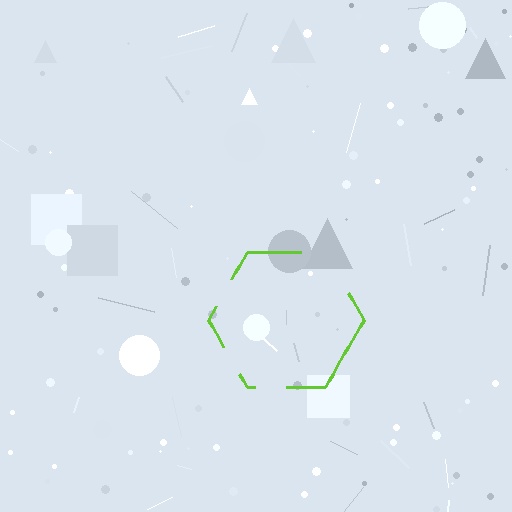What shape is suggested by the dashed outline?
The dashed outline suggests a hexagon.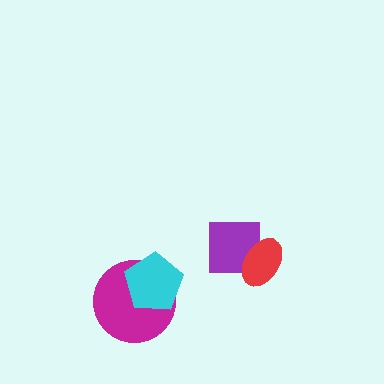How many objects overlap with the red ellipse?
1 object overlaps with the red ellipse.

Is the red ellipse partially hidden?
No, no other shape covers it.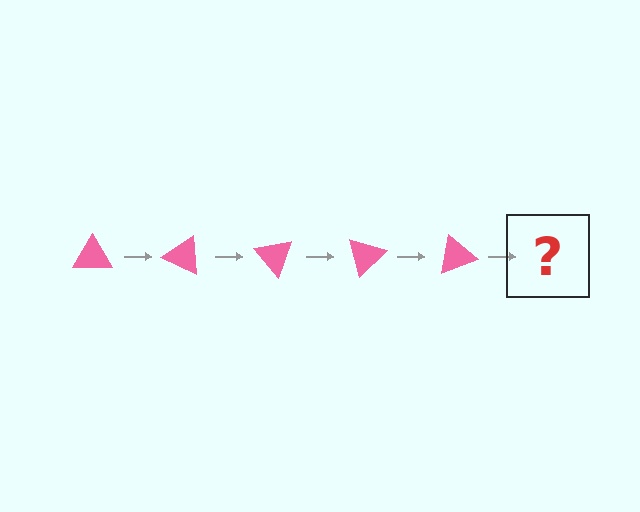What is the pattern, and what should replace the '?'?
The pattern is that the triangle rotates 25 degrees each step. The '?' should be a pink triangle rotated 125 degrees.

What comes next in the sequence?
The next element should be a pink triangle rotated 125 degrees.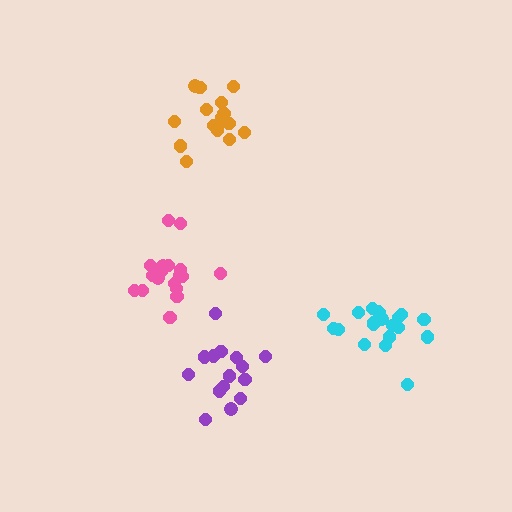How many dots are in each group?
Group 1: 15 dots, Group 2: 16 dots, Group 3: 18 dots, Group 4: 20 dots (69 total).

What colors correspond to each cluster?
The clusters are colored: purple, orange, pink, cyan.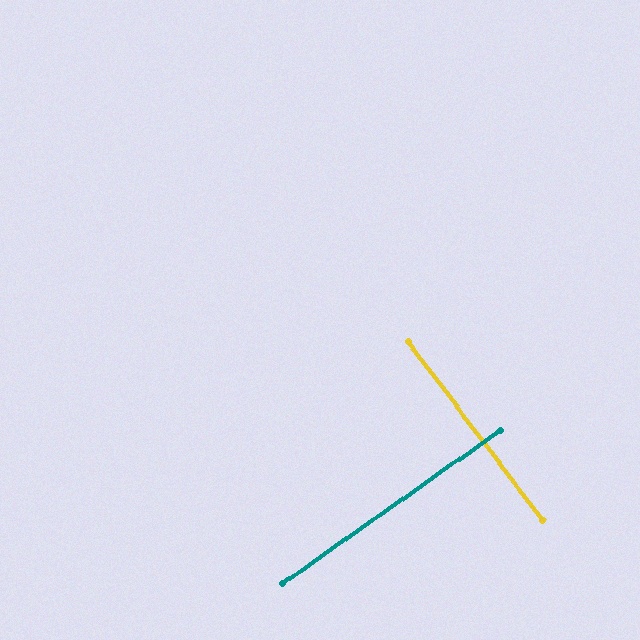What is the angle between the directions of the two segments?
Approximately 88 degrees.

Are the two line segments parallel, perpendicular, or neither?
Perpendicular — they meet at approximately 88°.